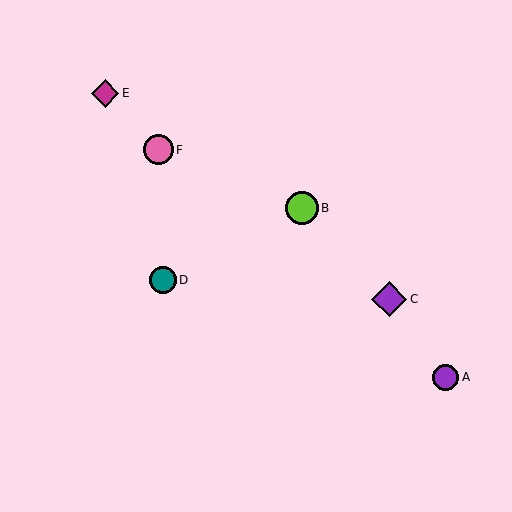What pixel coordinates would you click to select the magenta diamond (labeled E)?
Click at (105, 93) to select the magenta diamond E.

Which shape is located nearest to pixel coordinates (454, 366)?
The purple circle (labeled A) at (446, 377) is nearest to that location.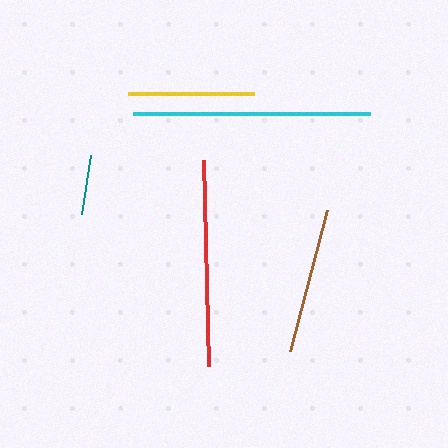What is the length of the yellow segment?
The yellow segment is approximately 126 pixels long.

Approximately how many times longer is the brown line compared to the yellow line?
The brown line is approximately 1.2 times the length of the yellow line.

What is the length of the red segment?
The red segment is approximately 206 pixels long.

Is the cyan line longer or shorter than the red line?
The cyan line is longer than the red line.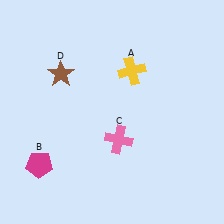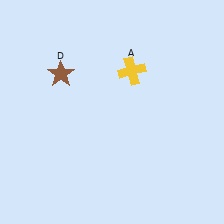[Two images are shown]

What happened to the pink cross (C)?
The pink cross (C) was removed in Image 2. It was in the bottom-right area of Image 1.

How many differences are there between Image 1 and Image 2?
There are 2 differences between the two images.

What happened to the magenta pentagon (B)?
The magenta pentagon (B) was removed in Image 2. It was in the bottom-left area of Image 1.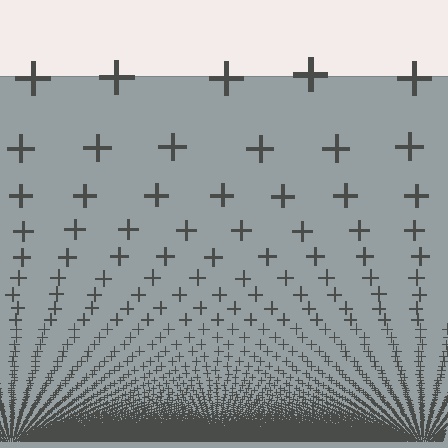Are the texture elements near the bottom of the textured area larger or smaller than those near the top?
Smaller. The gradient is inverted — elements near the bottom are smaller and denser.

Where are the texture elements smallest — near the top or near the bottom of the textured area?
Near the bottom.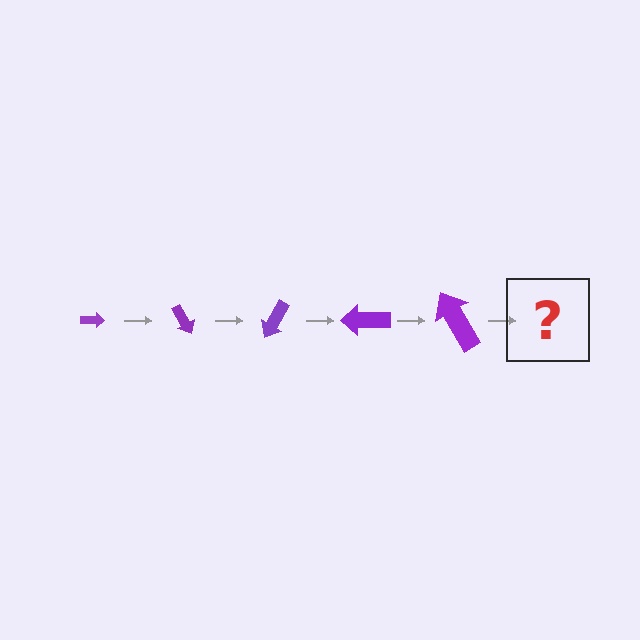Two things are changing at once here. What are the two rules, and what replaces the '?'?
The two rules are that the arrow grows larger each step and it rotates 60 degrees each step. The '?' should be an arrow, larger than the previous one and rotated 300 degrees from the start.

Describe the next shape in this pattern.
It should be an arrow, larger than the previous one and rotated 300 degrees from the start.